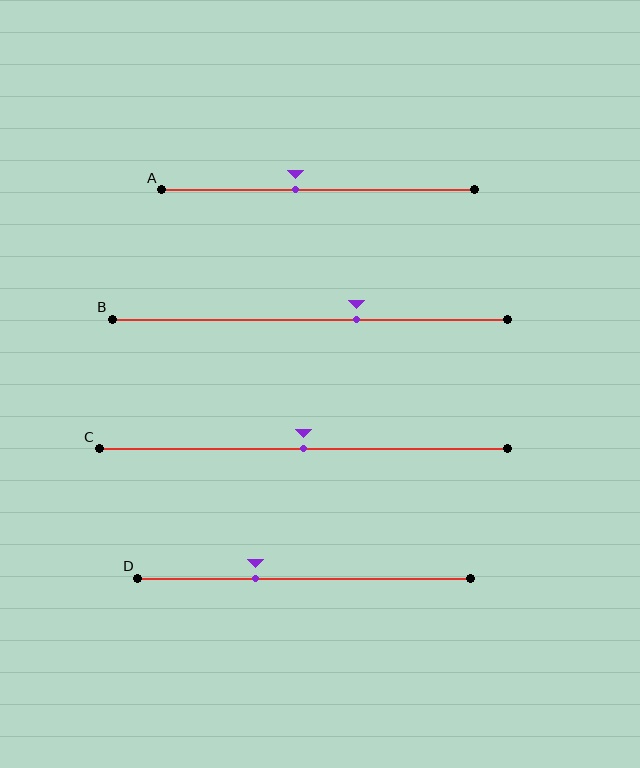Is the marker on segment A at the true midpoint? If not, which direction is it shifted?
No, the marker on segment A is shifted to the left by about 7% of the segment length.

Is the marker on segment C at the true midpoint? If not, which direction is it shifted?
Yes, the marker on segment C is at the true midpoint.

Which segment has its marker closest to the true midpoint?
Segment C has its marker closest to the true midpoint.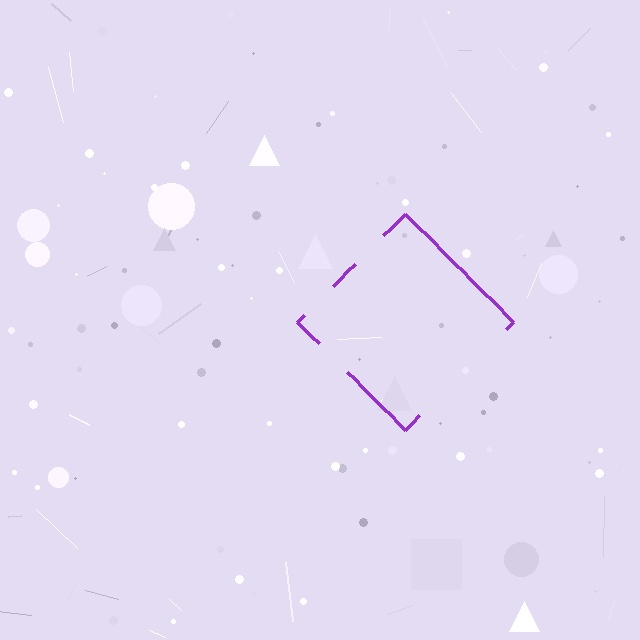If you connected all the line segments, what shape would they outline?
They would outline a diamond.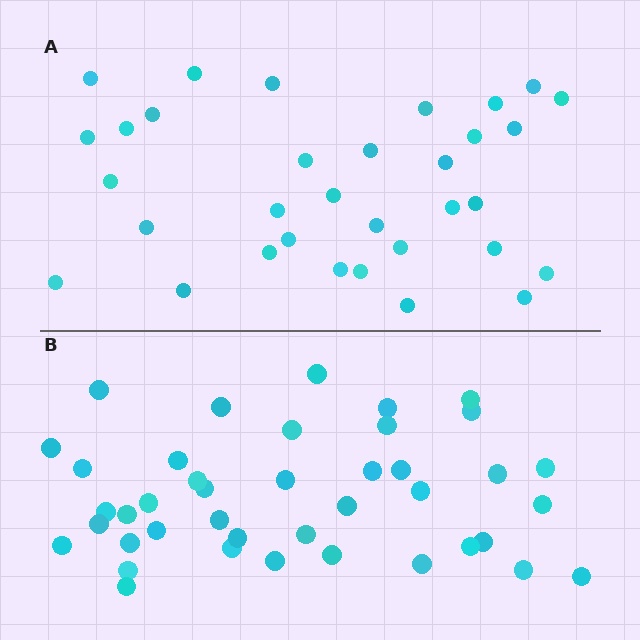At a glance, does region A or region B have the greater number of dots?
Region B (the bottom region) has more dots.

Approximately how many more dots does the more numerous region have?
Region B has roughly 8 or so more dots than region A.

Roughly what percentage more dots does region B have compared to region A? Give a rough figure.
About 25% more.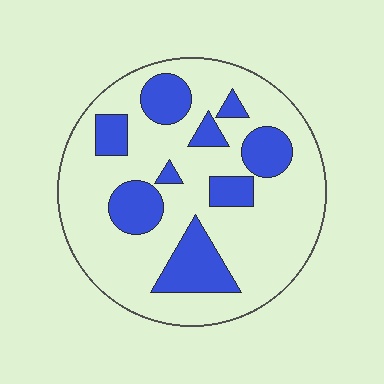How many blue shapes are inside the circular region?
9.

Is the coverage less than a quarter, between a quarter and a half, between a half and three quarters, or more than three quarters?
Between a quarter and a half.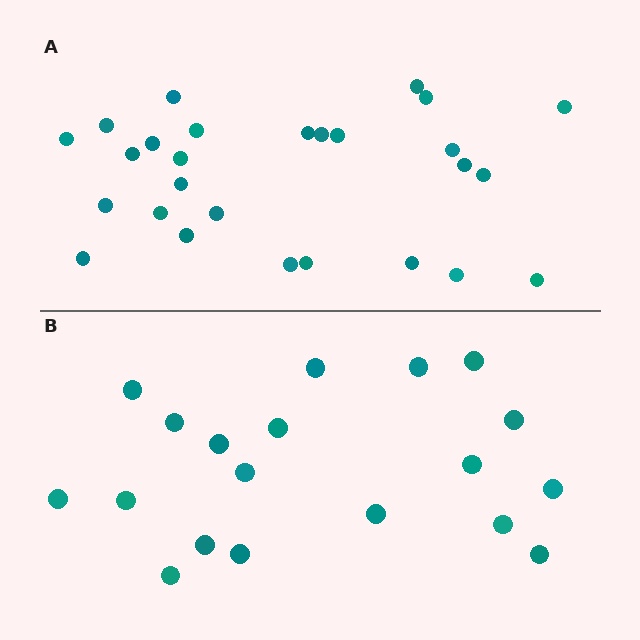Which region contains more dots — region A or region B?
Region A (the top region) has more dots.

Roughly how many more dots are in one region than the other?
Region A has roughly 8 or so more dots than region B.